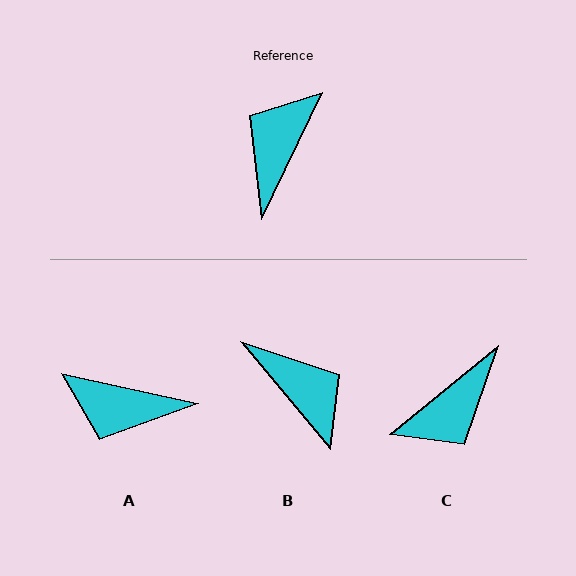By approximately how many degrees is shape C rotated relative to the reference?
Approximately 155 degrees counter-clockwise.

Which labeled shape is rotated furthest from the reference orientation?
C, about 155 degrees away.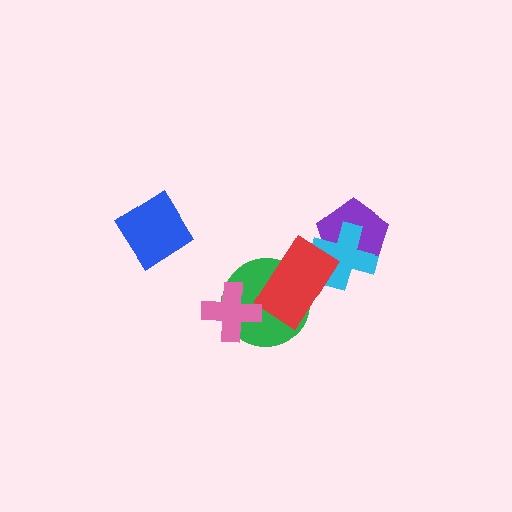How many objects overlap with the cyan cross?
2 objects overlap with the cyan cross.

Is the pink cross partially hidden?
No, no other shape covers it.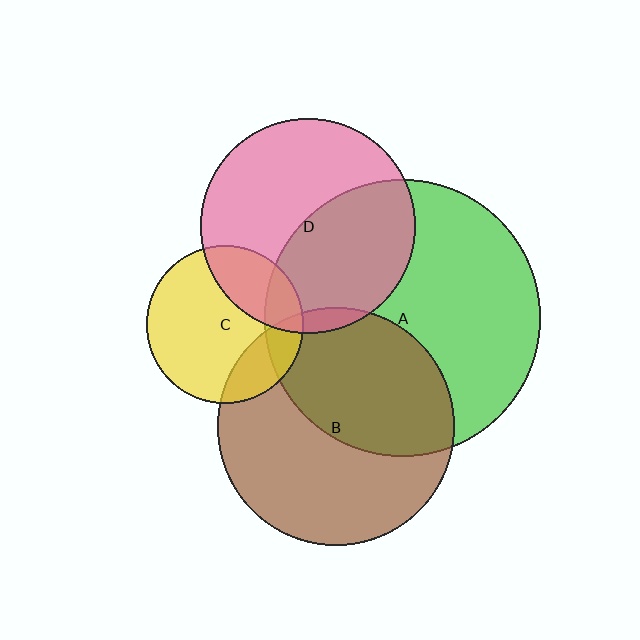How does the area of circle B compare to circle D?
Approximately 1.2 times.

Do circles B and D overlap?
Yes.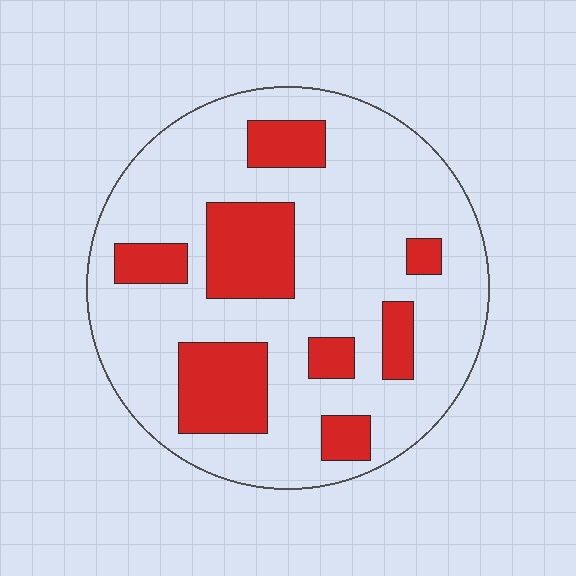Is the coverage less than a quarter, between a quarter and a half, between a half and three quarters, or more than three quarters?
Less than a quarter.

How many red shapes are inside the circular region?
8.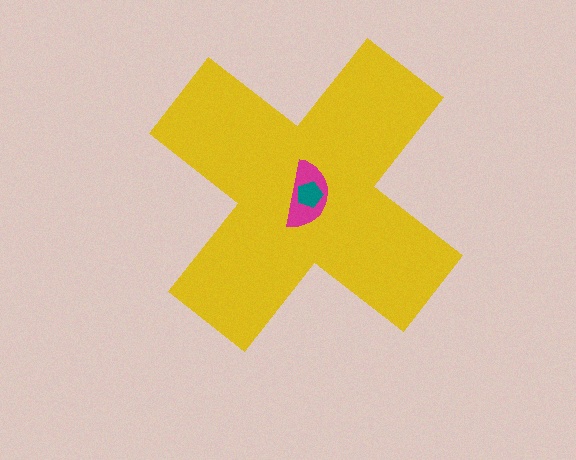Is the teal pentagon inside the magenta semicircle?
Yes.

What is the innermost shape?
The teal pentagon.